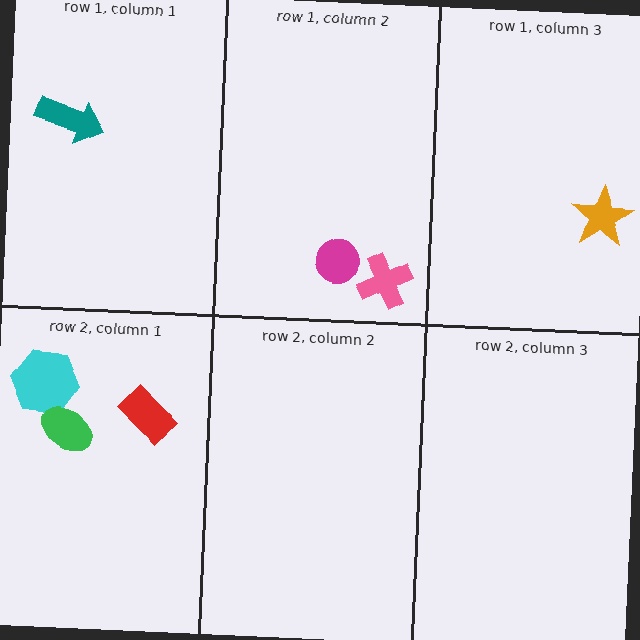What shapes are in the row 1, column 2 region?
The magenta circle, the pink cross.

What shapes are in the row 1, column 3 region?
The orange star.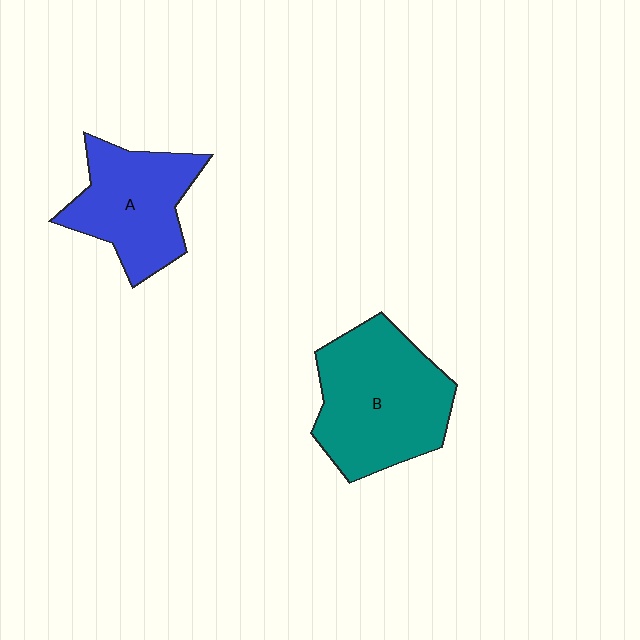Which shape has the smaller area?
Shape A (blue).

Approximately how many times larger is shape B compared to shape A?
Approximately 1.3 times.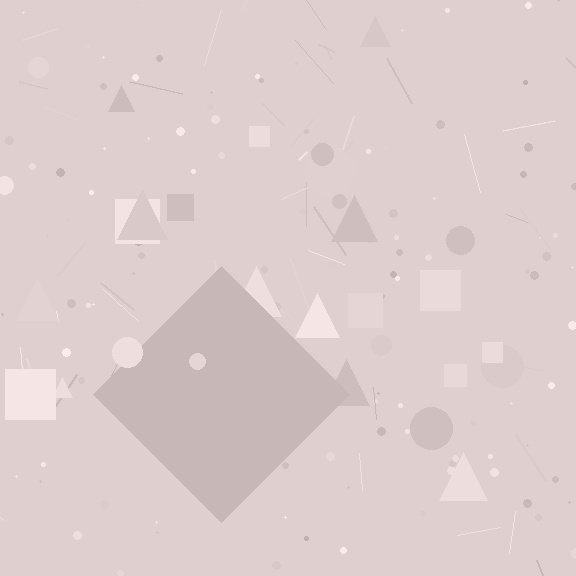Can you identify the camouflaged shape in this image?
The camouflaged shape is a diamond.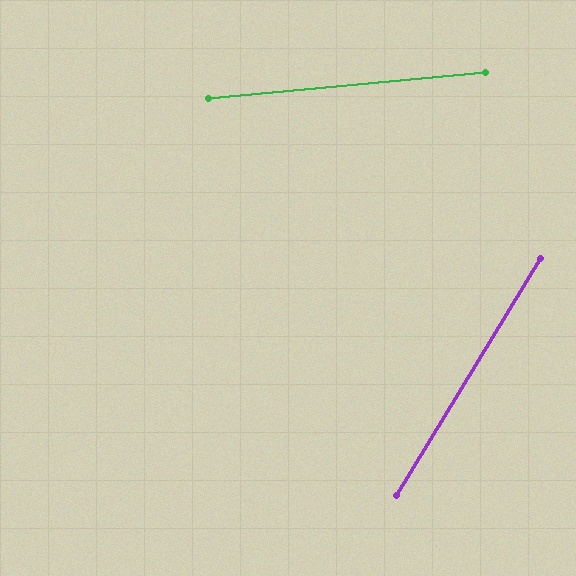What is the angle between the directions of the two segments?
Approximately 53 degrees.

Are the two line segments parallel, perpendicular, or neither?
Neither parallel nor perpendicular — they differ by about 53°.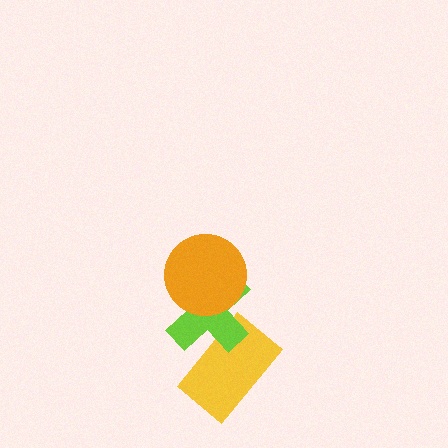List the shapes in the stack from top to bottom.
From top to bottom: the orange circle, the lime cross, the yellow rectangle.